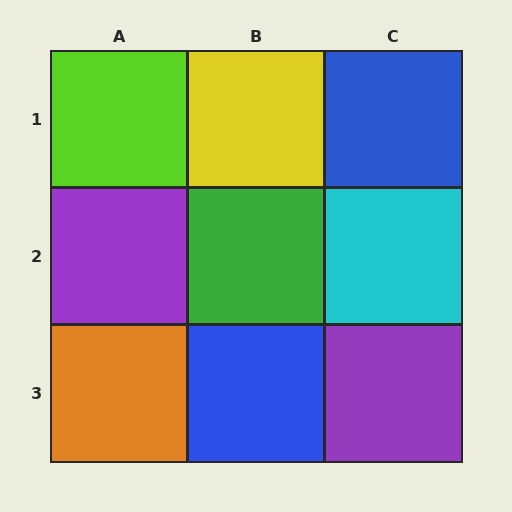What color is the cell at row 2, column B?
Green.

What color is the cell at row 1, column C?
Blue.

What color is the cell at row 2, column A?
Purple.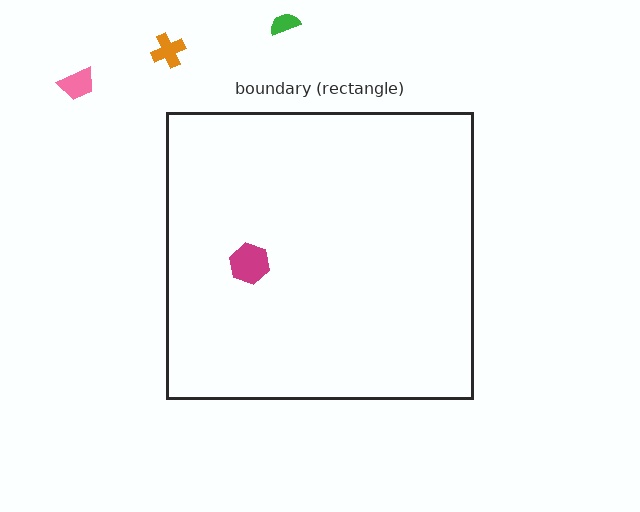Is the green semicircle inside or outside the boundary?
Outside.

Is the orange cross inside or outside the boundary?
Outside.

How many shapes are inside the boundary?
1 inside, 3 outside.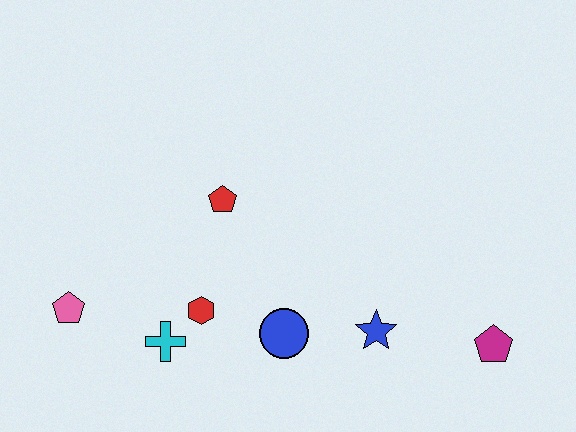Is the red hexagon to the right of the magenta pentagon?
No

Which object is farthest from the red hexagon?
The magenta pentagon is farthest from the red hexagon.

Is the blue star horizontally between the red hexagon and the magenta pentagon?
Yes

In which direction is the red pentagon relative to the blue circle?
The red pentagon is above the blue circle.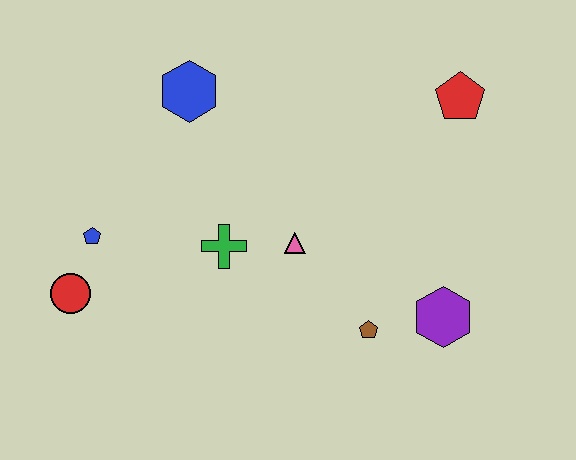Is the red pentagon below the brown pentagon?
No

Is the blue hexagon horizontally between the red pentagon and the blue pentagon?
Yes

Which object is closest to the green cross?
The pink triangle is closest to the green cross.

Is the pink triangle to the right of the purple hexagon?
No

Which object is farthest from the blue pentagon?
The red pentagon is farthest from the blue pentagon.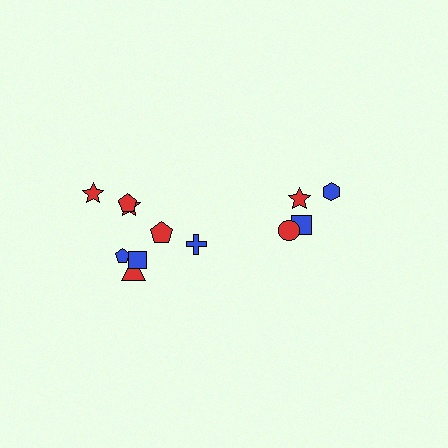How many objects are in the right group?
There are 4 objects.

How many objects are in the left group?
There are 8 objects.